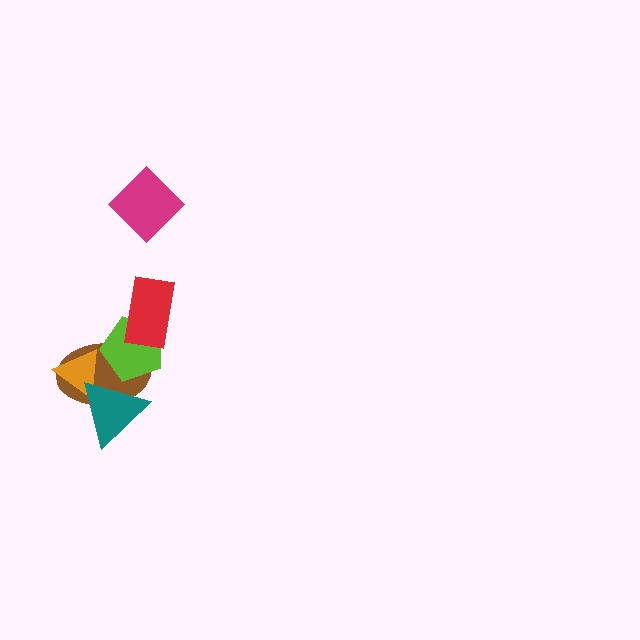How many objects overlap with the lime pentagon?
3 objects overlap with the lime pentagon.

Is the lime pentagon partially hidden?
Yes, it is partially covered by another shape.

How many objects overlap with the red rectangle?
1 object overlaps with the red rectangle.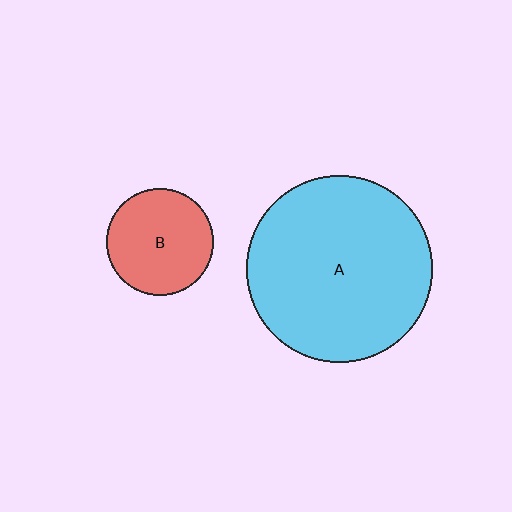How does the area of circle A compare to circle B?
Approximately 3.1 times.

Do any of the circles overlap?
No, none of the circles overlap.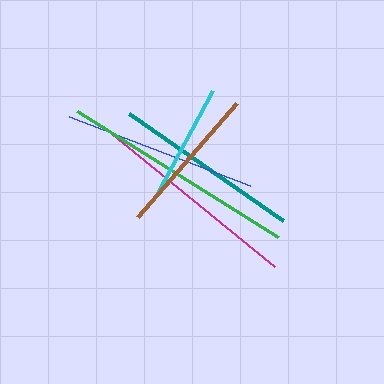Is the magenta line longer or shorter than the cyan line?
The magenta line is longer than the cyan line.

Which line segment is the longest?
The green line is the longest at approximately 237 pixels.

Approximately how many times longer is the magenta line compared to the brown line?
The magenta line is approximately 1.4 times the length of the brown line.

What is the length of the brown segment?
The brown segment is approximately 151 pixels long.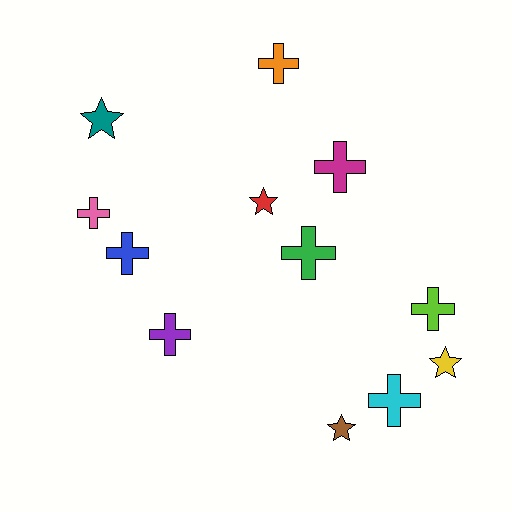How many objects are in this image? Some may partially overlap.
There are 12 objects.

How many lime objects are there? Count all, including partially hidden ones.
There is 1 lime object.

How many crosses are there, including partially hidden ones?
There are 8 crosses.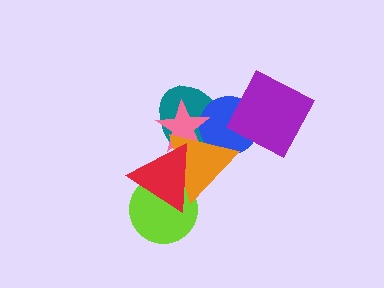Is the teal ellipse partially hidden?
Yes, it is partially covered by another shape.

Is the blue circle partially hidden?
Yes, it is partially covered by another shape.